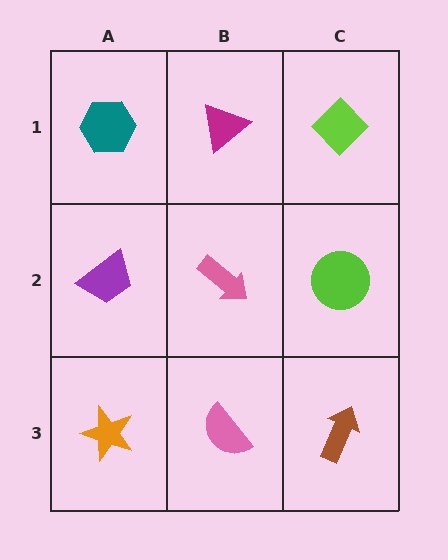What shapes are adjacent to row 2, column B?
A magenta triangle (row 1, column B), a pink semicircle (row 3, column B), a purple trapezoid (row 2, column A), a lime circle (row 2, column C).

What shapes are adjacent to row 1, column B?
A pink arrow (row 2, column B), a teal hexagon (row 1, column A), a lime diamond (row 1, column C).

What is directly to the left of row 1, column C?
A magenta triangle.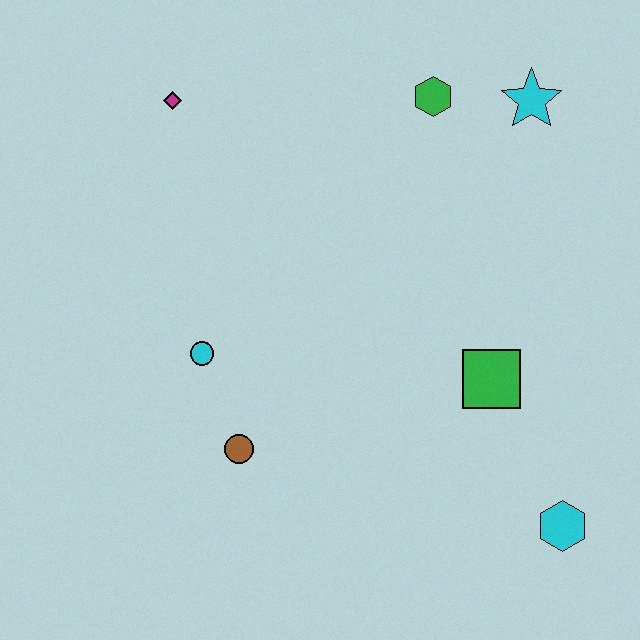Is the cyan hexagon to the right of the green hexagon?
Yes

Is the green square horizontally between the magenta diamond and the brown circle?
No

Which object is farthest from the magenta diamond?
The cyan hexagon is farthest from the magenta diamond.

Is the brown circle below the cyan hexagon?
No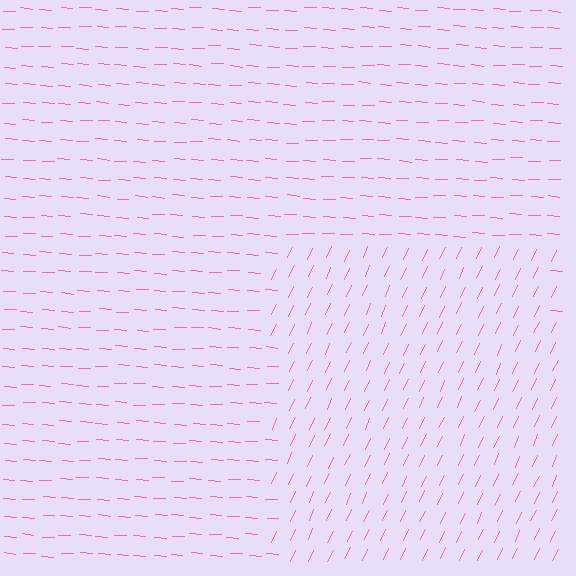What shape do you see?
I see a rectangle.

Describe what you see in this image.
The image is filled with small pink line segments. A rectangle region in the image has lines oriented differently from the surrounding lines, creating a visible texture boundary.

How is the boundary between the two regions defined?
The boundary is defined purely by a change in line orientation (approximately 68 degrees difference). All lines are the same color and thickness.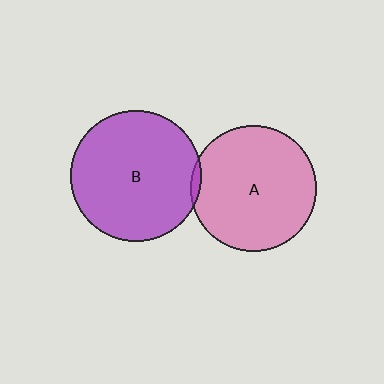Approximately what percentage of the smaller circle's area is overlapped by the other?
Approximately 5%.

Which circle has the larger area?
Circle B (purple).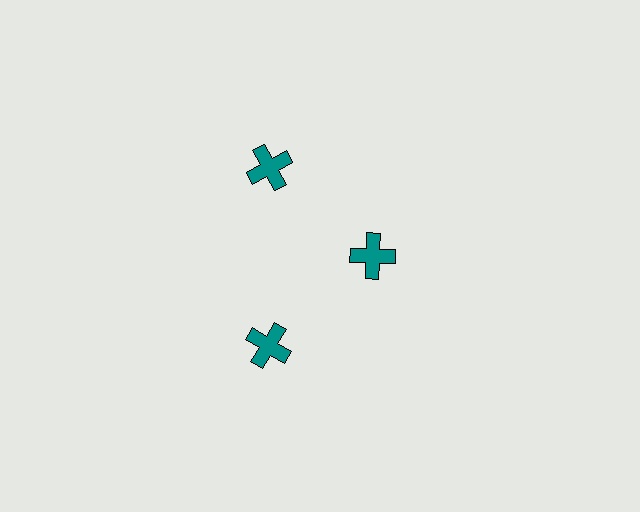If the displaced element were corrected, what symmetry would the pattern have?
It would have 3-fold rotational symmetry — the pattern would map onto itself every 120 degrees.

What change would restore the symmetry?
The symmetry would be restored by moving it outward, back onto the ring so that all 3 crosses sit at equal angles and equal distance from the center.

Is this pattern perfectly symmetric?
No. The 3 teal crosses are arranged in a ring, but one element near the 3 o'clock position is pulled inward toward the center, breaking the 3-fold rotational symmetry.